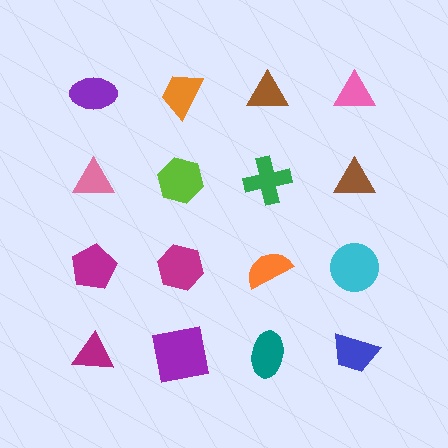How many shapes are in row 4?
4 shapes.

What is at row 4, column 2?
A purple square.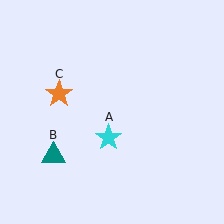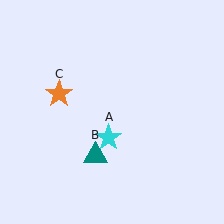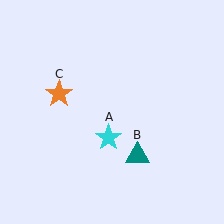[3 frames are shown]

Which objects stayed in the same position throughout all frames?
Cyan star (object A) and orange star (object C) remained stationary.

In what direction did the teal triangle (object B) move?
The teal triangle (object B) moved right.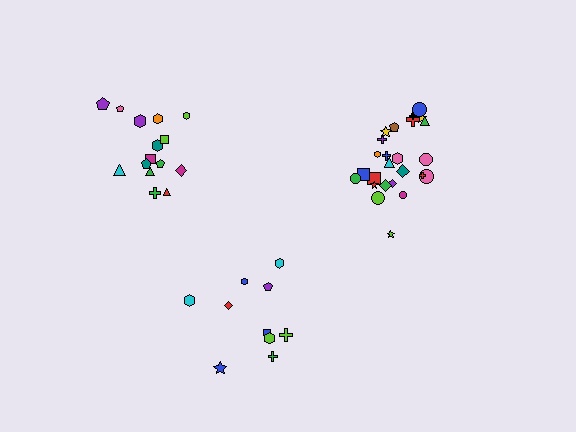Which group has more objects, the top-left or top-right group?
The top-right group.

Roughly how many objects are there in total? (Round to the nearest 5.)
Roughly 50 objects in total.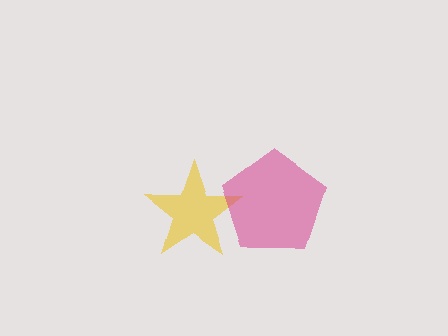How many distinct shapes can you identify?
There are 2 distinct shapes: a yellow star, a magenta pentagon.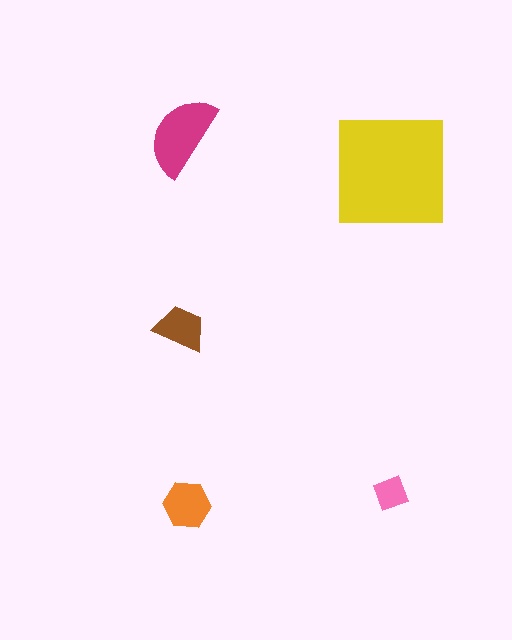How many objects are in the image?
There are 5 objects in the image.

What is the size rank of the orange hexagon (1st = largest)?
3rd.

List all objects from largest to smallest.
The yellow square, the magenta semicircle, the orange hexagon, the brown trapezoid, the pink diamond.